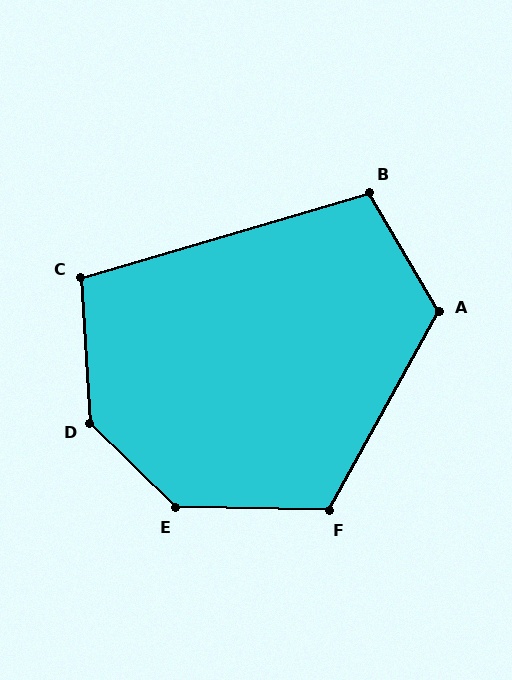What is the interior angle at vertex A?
Approximately 121 degrees (obtuse).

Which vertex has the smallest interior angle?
C, at approximately 103 degrees.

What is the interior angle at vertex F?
Approximately 118 degrees (obtuse).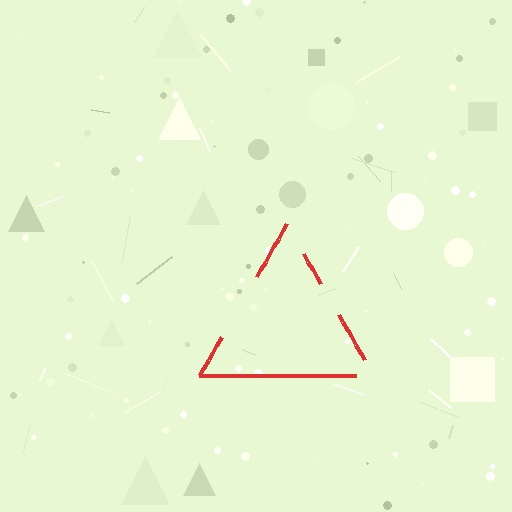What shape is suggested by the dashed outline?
The dashed outline suggests a triangle.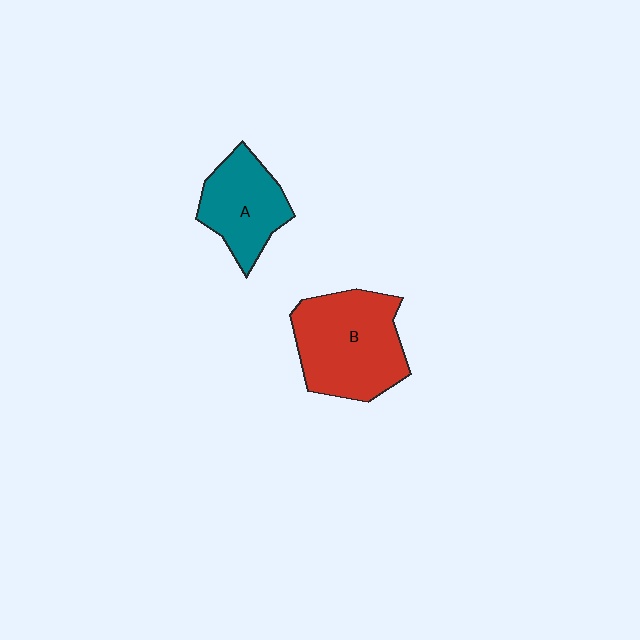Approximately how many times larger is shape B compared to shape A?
Approximately 1.5 times.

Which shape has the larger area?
Shape B (red).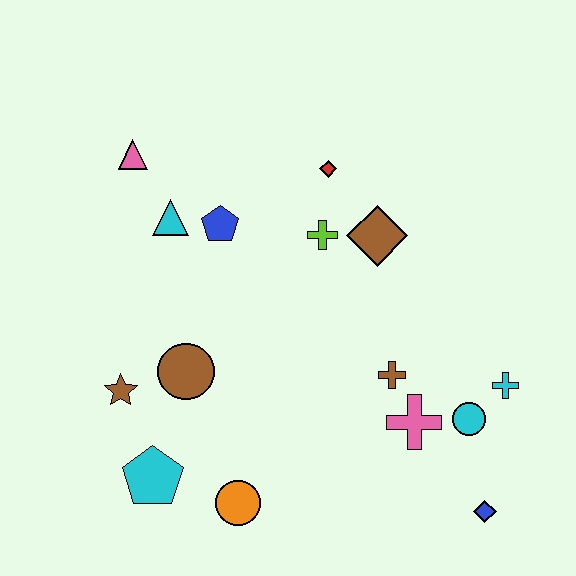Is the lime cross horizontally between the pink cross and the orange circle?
Yes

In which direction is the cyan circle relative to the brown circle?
The cyan circle is to the right of the brown circle.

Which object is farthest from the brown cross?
The pink triangle is farthest from the brown cross.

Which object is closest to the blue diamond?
The cyan circle is closest to the blue diamond.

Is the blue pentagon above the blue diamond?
Yes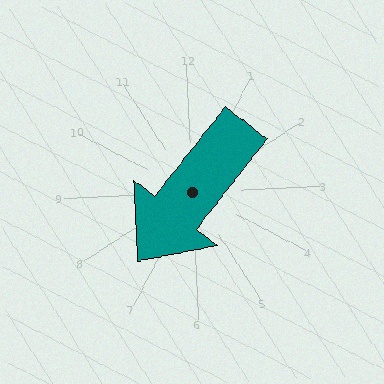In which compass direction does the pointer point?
Southwest.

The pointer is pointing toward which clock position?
Roughly 7 o'clock.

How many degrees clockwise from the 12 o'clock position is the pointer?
Approximately 221 degrees.